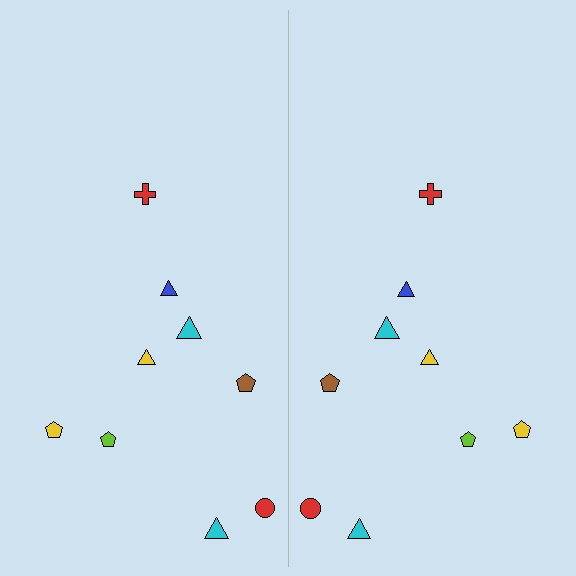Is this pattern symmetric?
Yes, this pattern has bilateral (reflection) symmetry.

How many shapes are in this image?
There are 18 shapes in this image.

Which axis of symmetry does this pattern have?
The pattern has a vertical axis of symmetry running through the center of the image.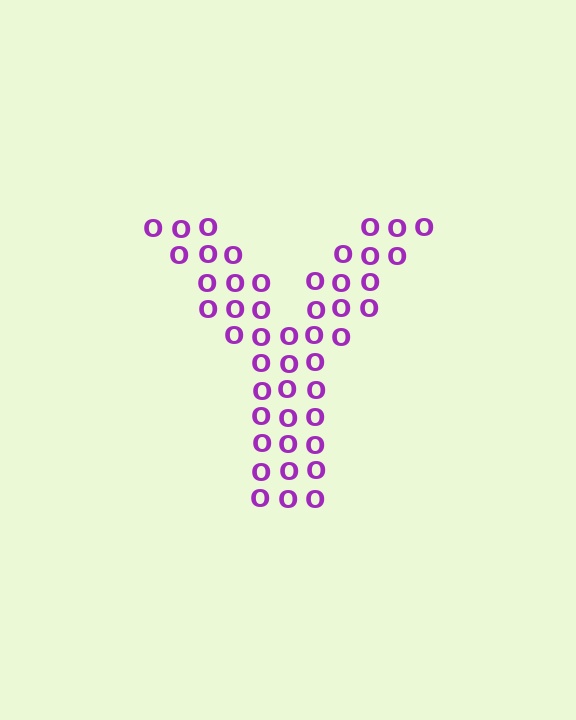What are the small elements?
The small elements are letter O's.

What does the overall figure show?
The overall figure shows the letter Y.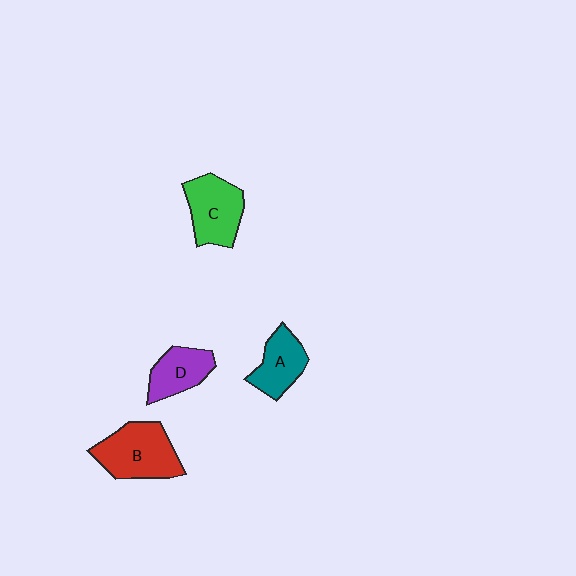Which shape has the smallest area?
Shape D (purple).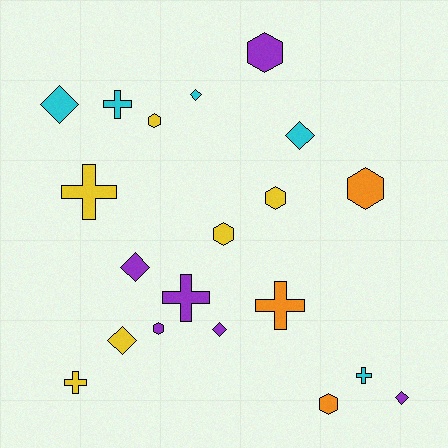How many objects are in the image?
There are 20 objects.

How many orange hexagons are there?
There are 2 orange hexagons.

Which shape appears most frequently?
Diamond, with 7 objects.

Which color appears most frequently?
Purple, with 6 objects.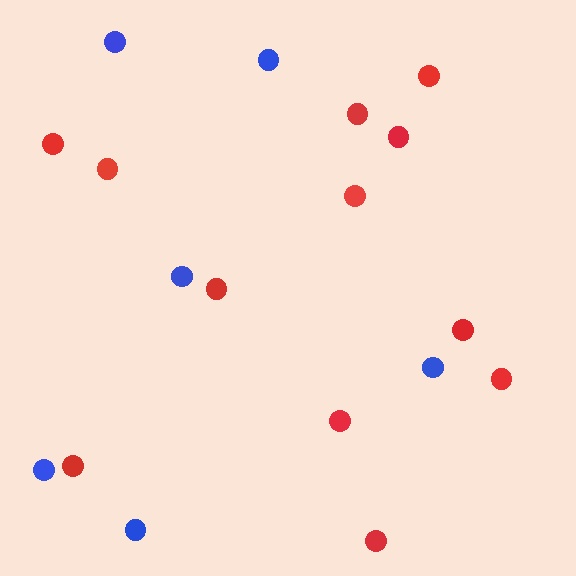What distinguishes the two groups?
There are 2 groups: one group of red circles (12) and one group of blue circles (6).